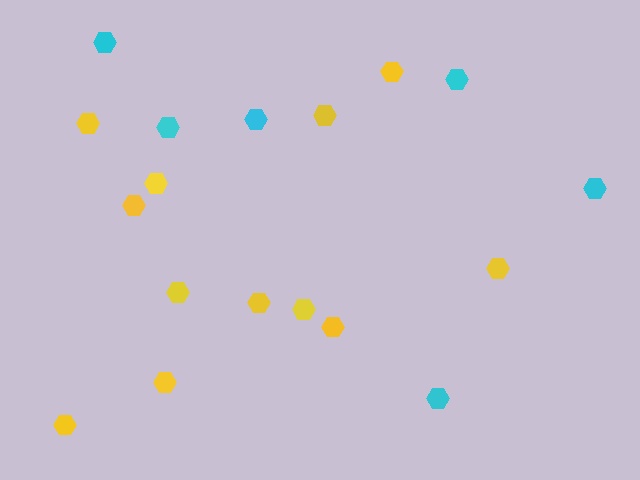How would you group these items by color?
There are 2 groups: one group of yellow hexagons (12) and one group of cyan hexagons (6).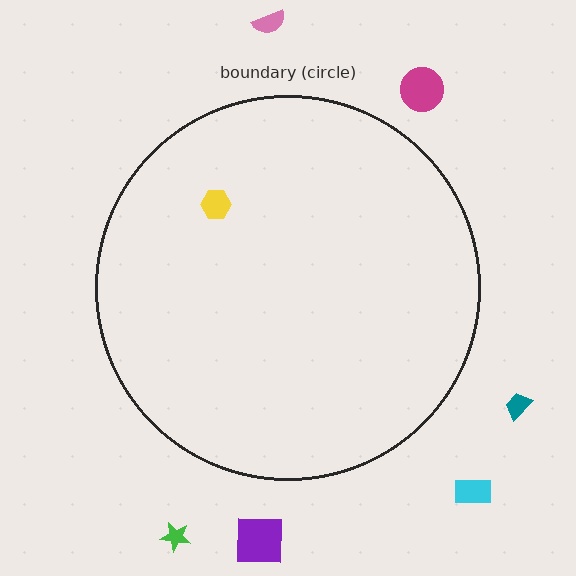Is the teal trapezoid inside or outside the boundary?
Outside.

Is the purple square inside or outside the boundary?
Outside.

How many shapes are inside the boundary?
1 inside, 6 outside.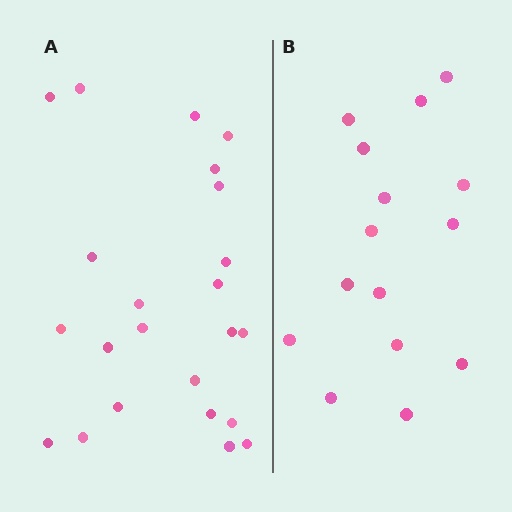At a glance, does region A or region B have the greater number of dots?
Region A (the left region) has more dots.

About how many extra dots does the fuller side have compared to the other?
Region A has roughly 8 or so more dots than region B.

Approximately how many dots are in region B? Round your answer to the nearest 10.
About 20 dots. (The exact count is 15, which rounds to 20.)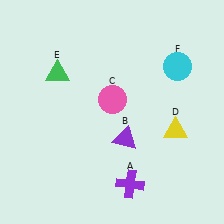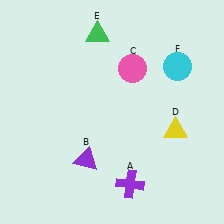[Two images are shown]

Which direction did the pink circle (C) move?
The pink circle (C) moved up.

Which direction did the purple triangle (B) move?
The purple triangle (B) moved left.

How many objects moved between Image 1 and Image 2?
3 objects moved between the two images.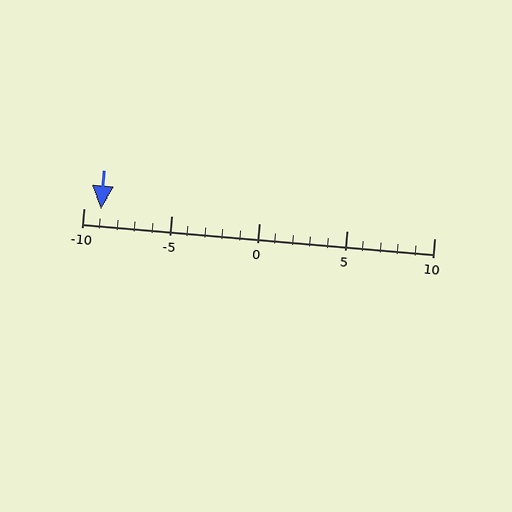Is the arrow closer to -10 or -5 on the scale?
The arrow is closer to -10.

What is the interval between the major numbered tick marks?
The major tick marks are spaced 5 units apart.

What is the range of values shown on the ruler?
The ruler shows values from -10 to 10.